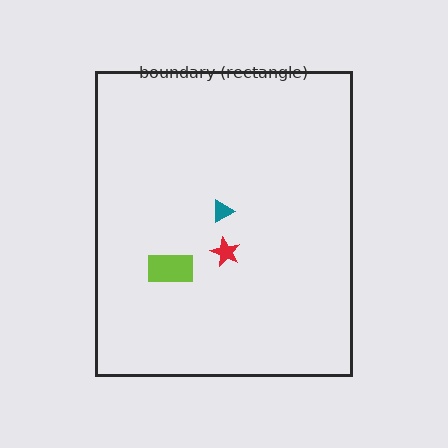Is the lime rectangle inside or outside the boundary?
Inside.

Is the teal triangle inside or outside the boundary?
Inside.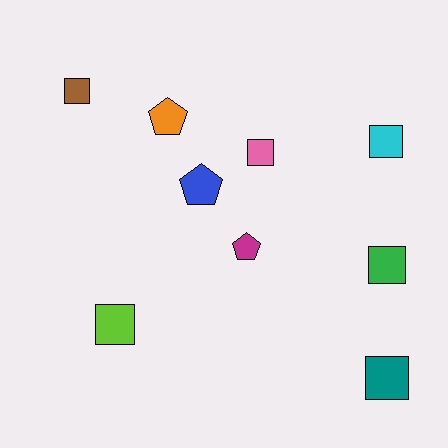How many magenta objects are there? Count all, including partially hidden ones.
There is 1 magenta object.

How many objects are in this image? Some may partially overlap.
There are 9 objects.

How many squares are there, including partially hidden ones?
There are 6 squares.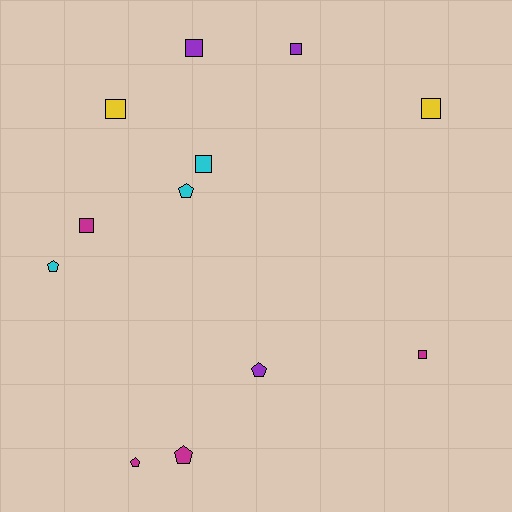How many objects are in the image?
There are 12 objects.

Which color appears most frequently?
Magenta, with 4 objects.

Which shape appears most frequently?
Square, with 7 objects.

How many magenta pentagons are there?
There are 2 magenta pentagons.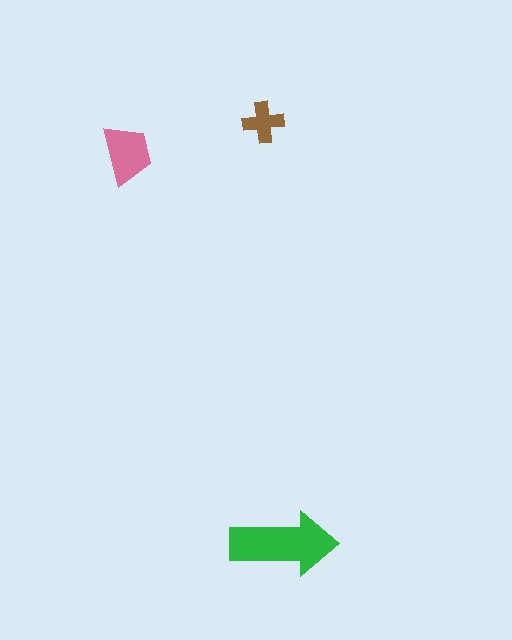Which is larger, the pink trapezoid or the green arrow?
The green arrow.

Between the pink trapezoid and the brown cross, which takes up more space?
The pink trapezoid.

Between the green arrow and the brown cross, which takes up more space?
The green arrow.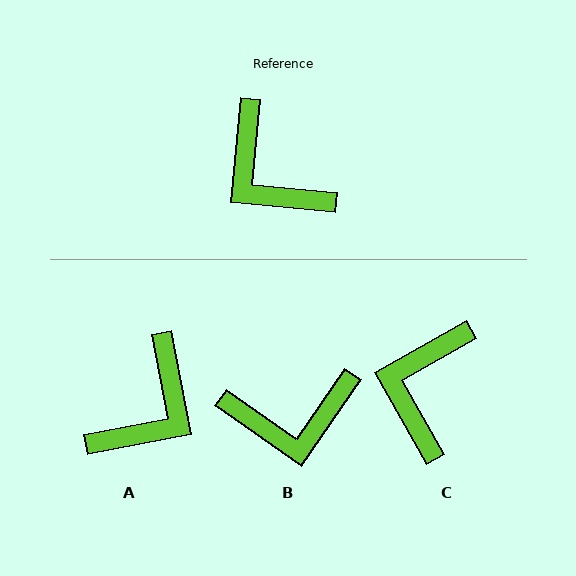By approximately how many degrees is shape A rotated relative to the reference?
Approximately 106 degrees counter-clockwise.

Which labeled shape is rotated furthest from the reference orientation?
A, about 106 degrees away.